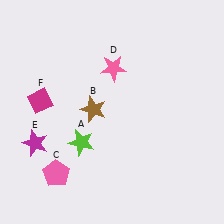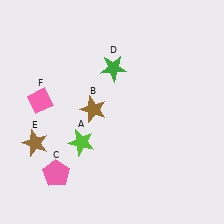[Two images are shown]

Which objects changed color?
D changed from pink to green. E changed from magenta to brown. F changed from magenta to pink.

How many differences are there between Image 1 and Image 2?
There are 3 differences between the two images.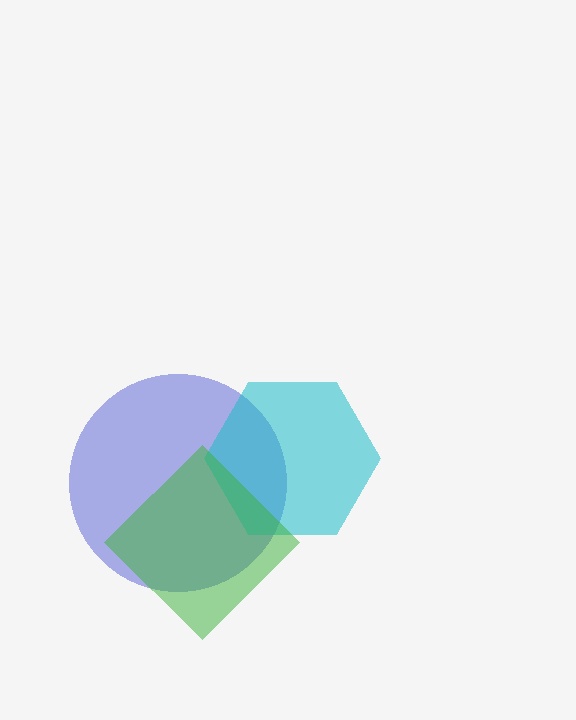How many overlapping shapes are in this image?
There are 3 overlapping shapes in the image.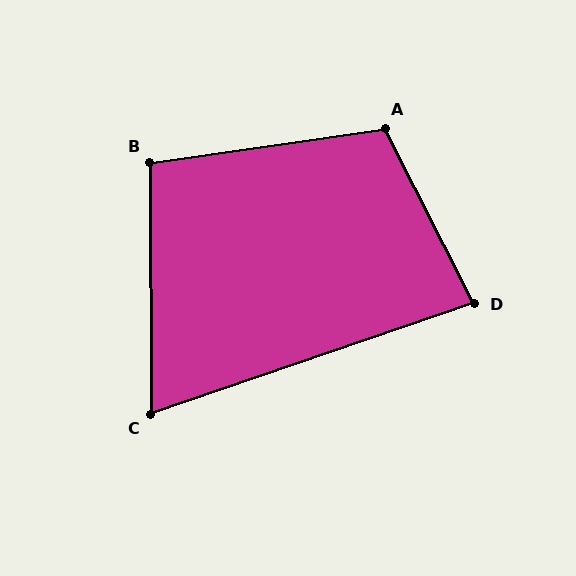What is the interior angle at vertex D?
Approximately 82 degrees (acute).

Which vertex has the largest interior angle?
A, at approximately 109 degrees.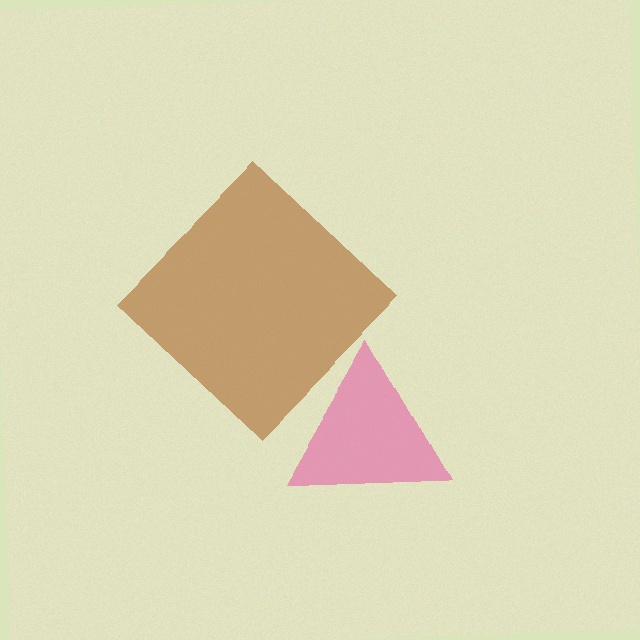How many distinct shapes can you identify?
There are 2 distinct shapes: a pink triangle, a brown diamond.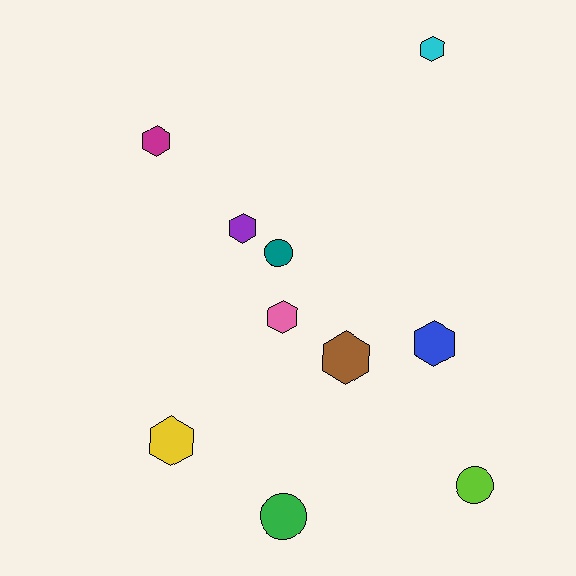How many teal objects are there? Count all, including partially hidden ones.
There is 1 teal object.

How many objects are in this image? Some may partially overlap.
There are 10 objects.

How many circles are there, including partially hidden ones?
There are 3 circles.